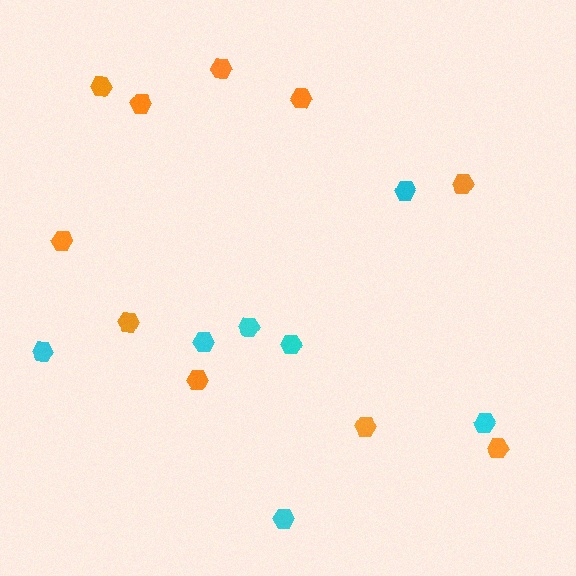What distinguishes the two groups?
There are 2 groups: one group of cyan hexagons (7) and one group of orange hexagons (10).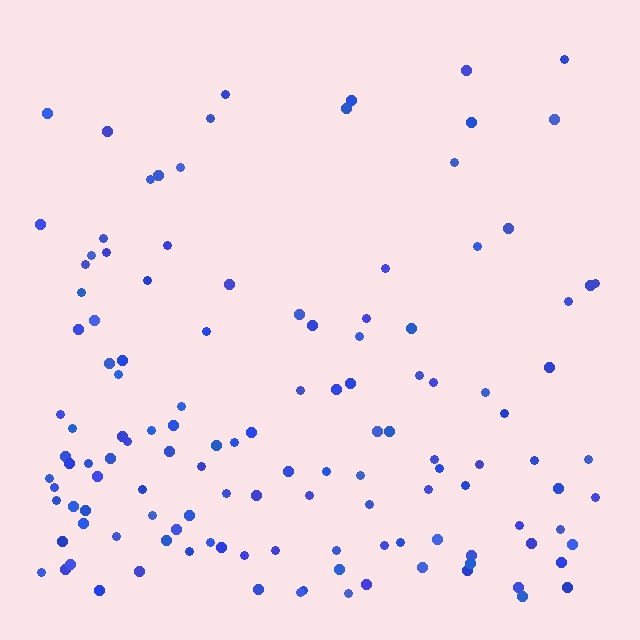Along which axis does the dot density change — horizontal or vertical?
Vertical.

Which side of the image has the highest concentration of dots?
The bottom.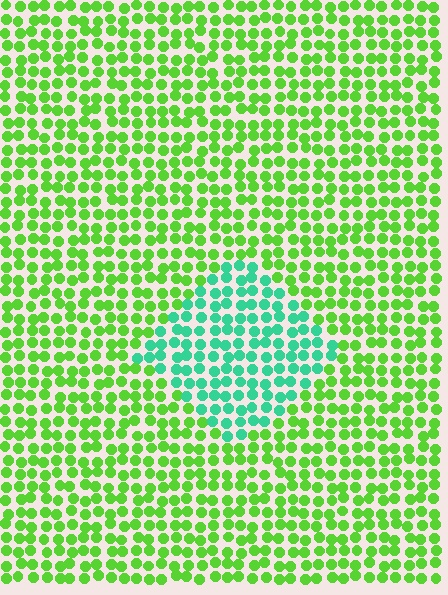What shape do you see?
I see a diamond.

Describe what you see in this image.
The image is filled with small lime elements in a uniform arrangement. A diamond-shaped region is visible where the elements are tinted to a slightly different hue, forming a subtle color boundary.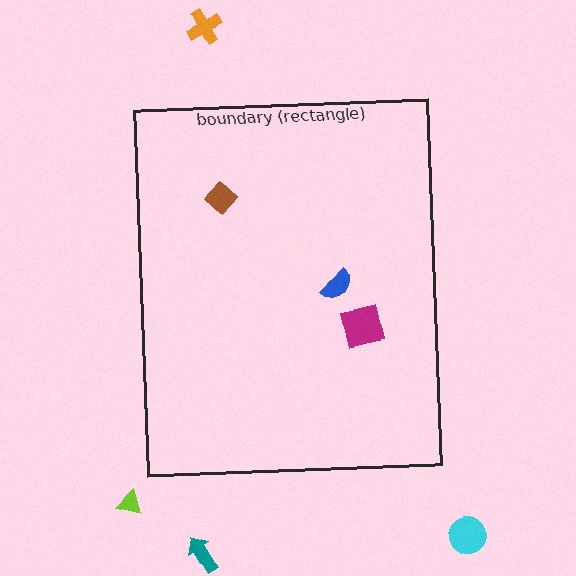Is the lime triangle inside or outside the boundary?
Outside.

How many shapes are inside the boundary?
3 inside, 4 outside.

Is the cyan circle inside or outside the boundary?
Outside.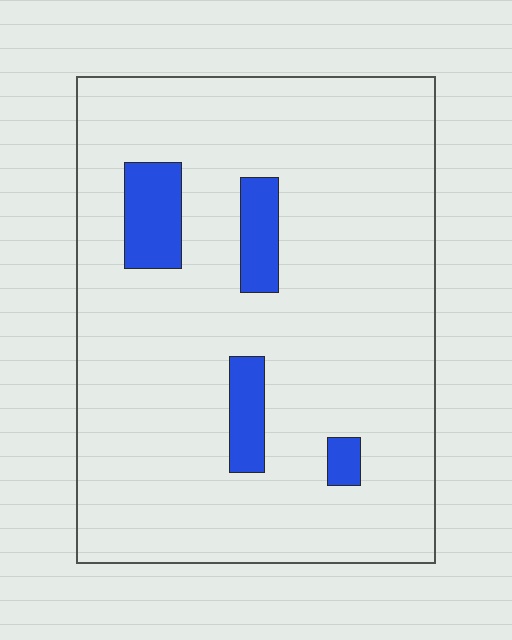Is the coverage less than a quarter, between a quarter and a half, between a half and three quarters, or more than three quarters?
Less than a quarter.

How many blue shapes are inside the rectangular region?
4.